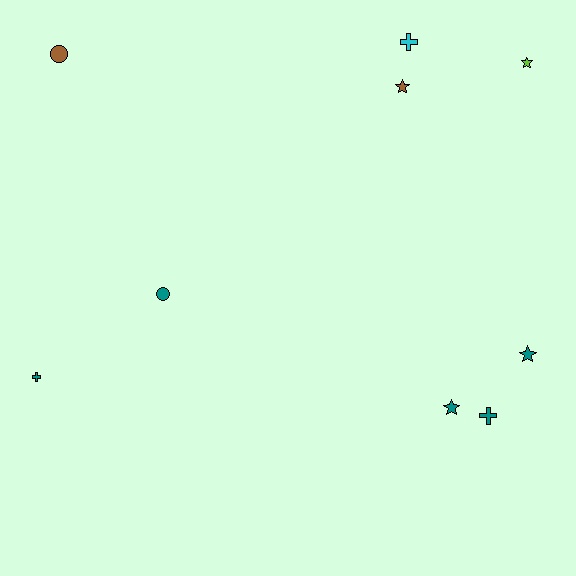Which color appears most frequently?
Teal, with 5 objects.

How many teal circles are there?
There is 1 teal circle.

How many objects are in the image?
There are 9 objects.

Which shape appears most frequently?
Star, with 4 objects.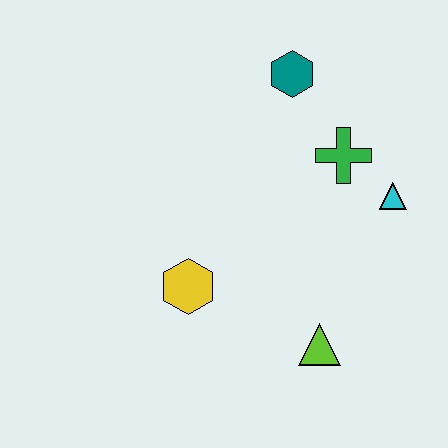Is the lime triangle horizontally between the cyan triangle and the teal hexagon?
Yes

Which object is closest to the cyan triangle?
The green cross is closest to the cyan triangle.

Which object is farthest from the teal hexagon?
The lime triangle is farthest from the teal hexagon.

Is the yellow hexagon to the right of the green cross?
No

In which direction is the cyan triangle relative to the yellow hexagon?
The cyan triangle is to the right of the yellow hexagon.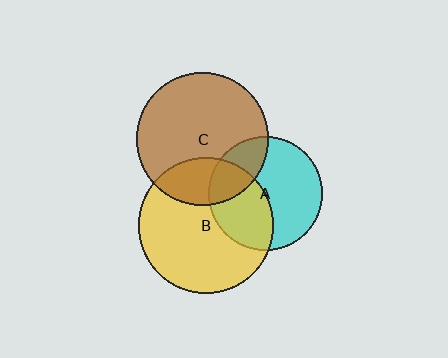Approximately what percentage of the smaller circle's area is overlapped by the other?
Approximately 40%.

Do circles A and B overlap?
Yes.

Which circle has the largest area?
Circle B (yellow).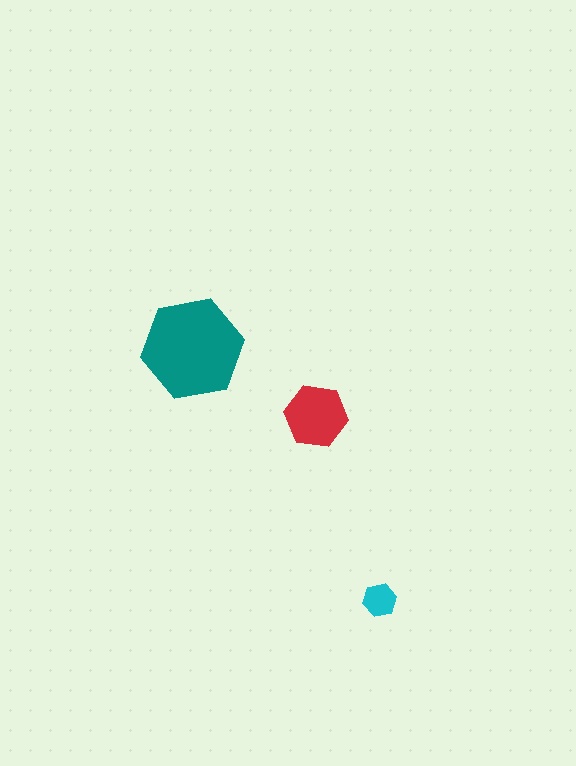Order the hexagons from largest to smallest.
the teal one, the red one, the cyan one.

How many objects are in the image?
There are 3 objects in the image.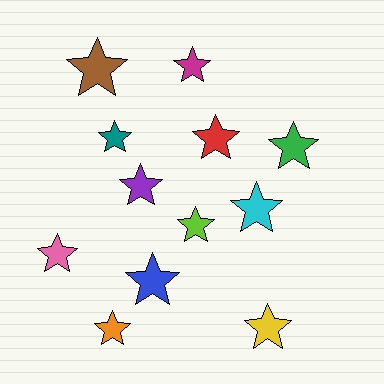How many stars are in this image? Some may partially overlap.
There are 12 stars.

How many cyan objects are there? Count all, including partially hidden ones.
There is 1 cyan object.